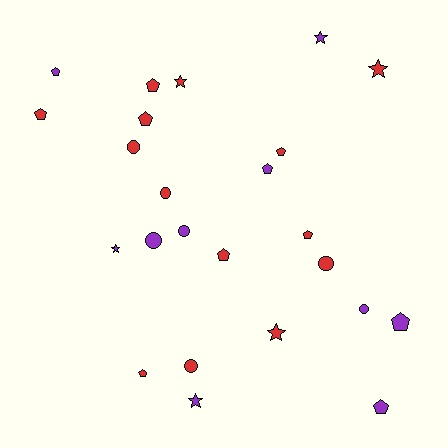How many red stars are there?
There are 3 red stars.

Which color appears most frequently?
Red, with 14 objects.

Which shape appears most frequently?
Pentagon, with 11 objects.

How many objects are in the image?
There are 24 objects.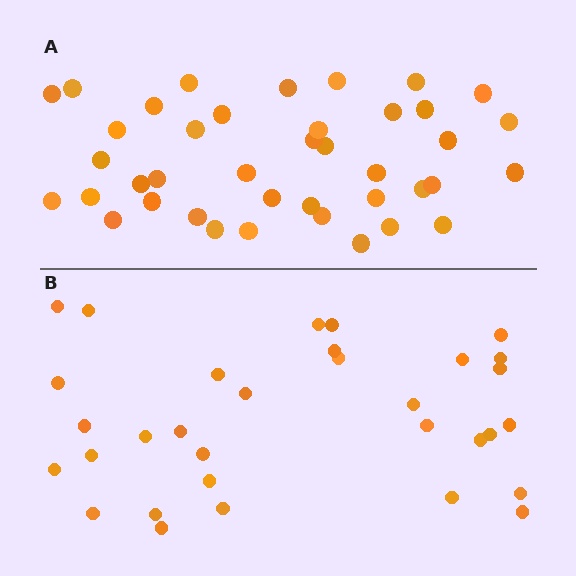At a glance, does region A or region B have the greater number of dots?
Region A (the top region) has more dots.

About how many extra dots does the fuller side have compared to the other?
Region A has roughly 8 or so more dots than region B.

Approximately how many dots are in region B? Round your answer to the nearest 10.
About 30 dots. (The exact count is 32, which rounds to 30.)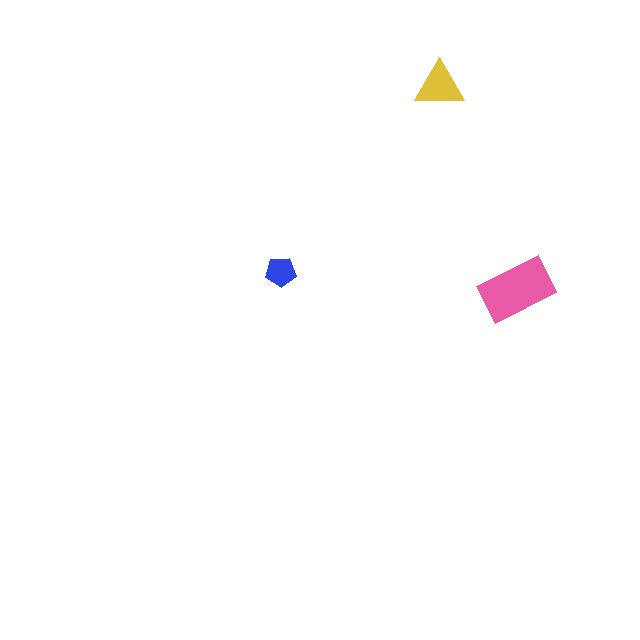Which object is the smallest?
The blue pentagon.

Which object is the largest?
The pink rectangle.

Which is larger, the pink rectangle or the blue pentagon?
The pink rectangle.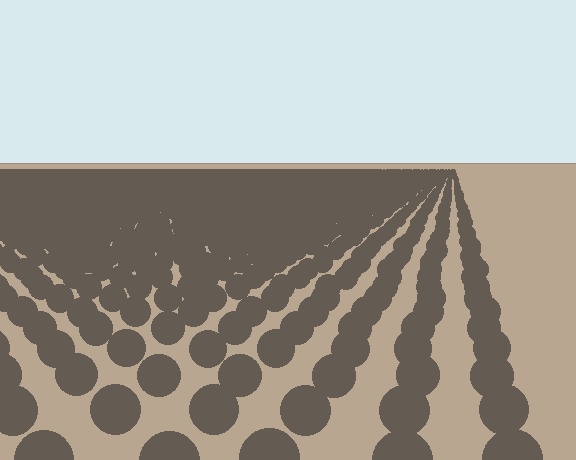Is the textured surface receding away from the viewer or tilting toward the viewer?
The surface is receding away from the viewer. Texture elements get smaller and denser toward the top.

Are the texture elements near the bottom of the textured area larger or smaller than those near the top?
Larger. Near the bottom, elements are closer to the viewer and appear at a bigger on-screen size.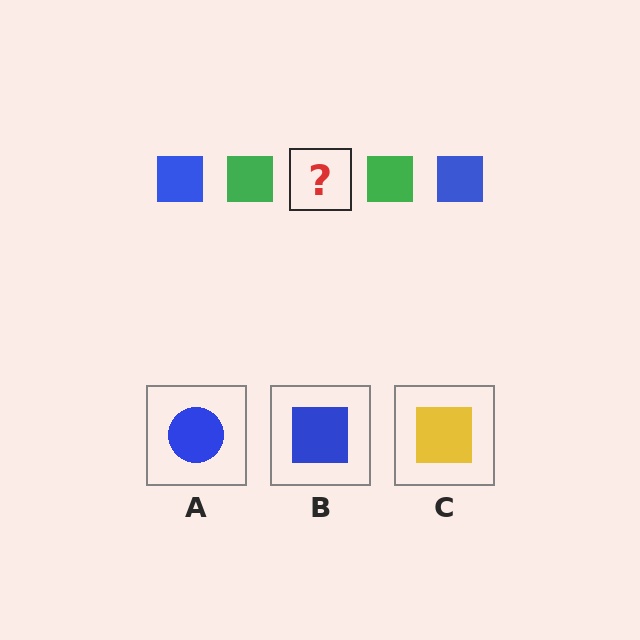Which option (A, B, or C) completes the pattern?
B.